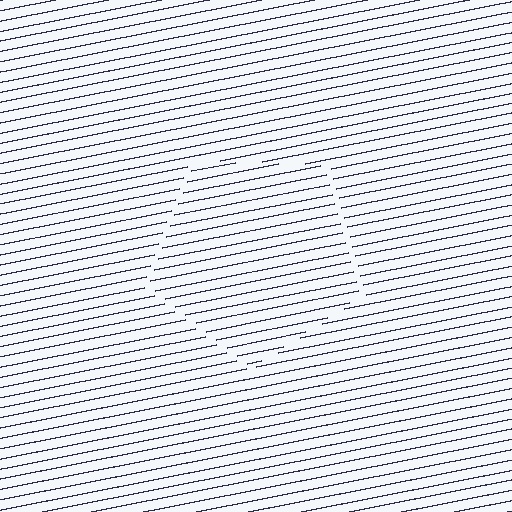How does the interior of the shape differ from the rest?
The interior of the shape contains the same grating, shifted by half a period — the contour is defined by the phase discontinuity where line-ends from the inner and outer gratings abut.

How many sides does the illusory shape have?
5 sides — the line-ends trace a pentagon.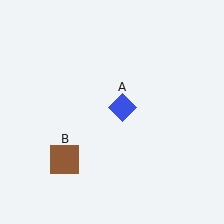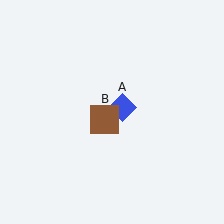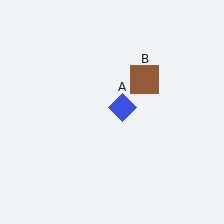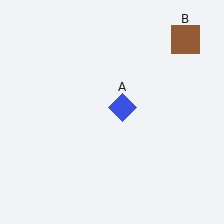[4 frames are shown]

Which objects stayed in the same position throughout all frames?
Blue diamond (object A) remained stationary.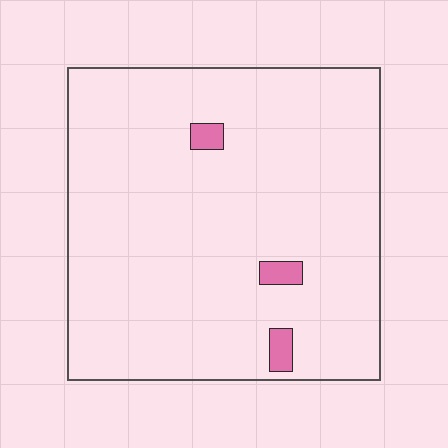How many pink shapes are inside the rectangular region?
3.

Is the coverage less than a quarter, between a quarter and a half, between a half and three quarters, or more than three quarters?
Less than a quarter.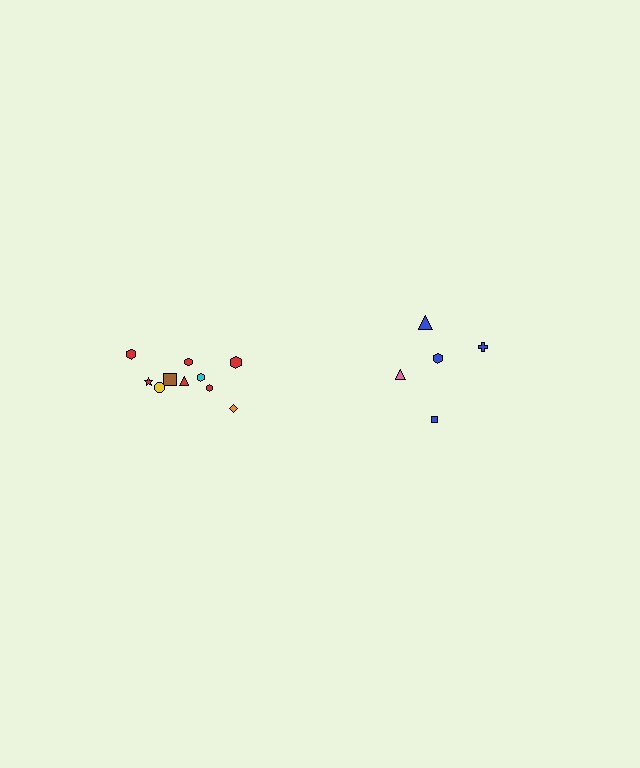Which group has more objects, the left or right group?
The left group.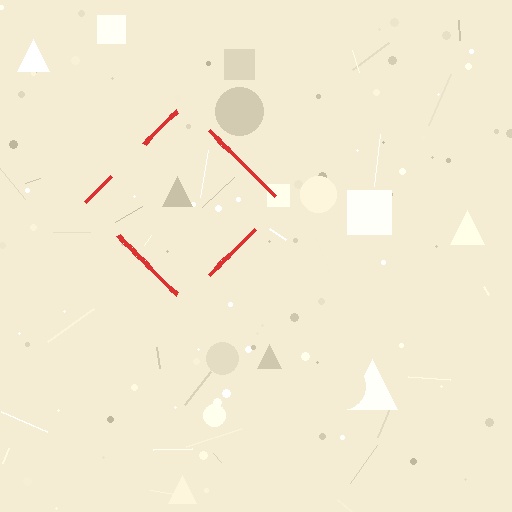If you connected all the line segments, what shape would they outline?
They would outline a diamond.